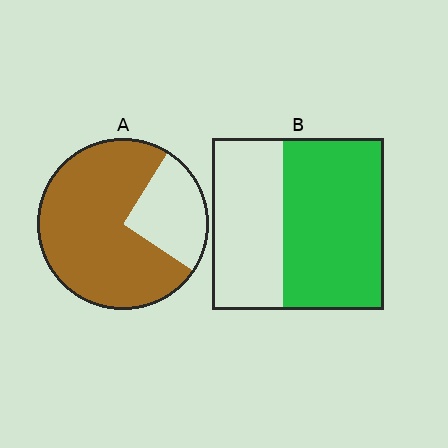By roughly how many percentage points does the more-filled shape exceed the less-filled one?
By roughly 15 percentage points (A over B).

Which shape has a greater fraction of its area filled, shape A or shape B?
Shape A.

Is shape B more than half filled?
Yes.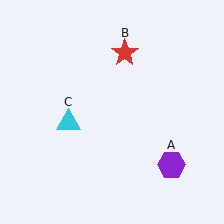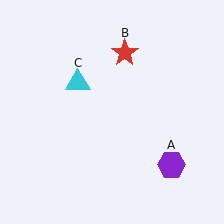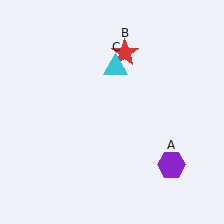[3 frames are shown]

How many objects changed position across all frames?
1 object changed position: cyan triangle (object C).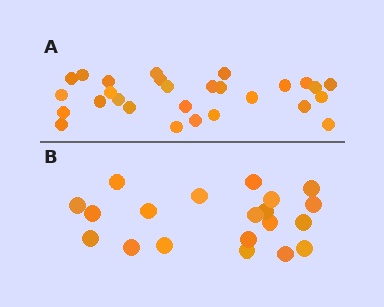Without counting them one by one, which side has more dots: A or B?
Region A (the top region) has more dots.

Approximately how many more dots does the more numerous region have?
Region A has roughly 8 or so more dots than region B.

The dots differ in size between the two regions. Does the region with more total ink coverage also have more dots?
No. Region B has more total ink coverage because its dots are larger, but region A actually contains more individual dots. Total area can be misleading — the number of items is what matters here.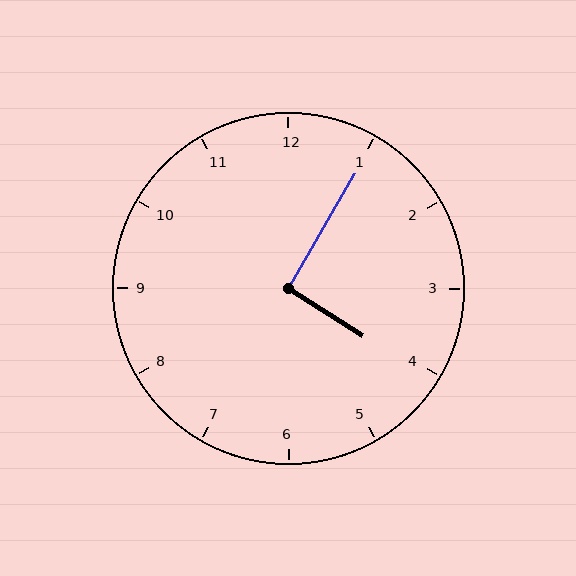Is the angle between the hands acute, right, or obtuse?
It is right.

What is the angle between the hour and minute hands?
Approximately 92 degrees.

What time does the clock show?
4:05.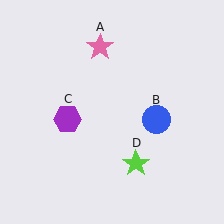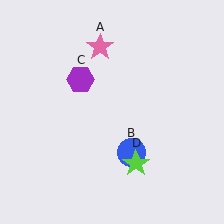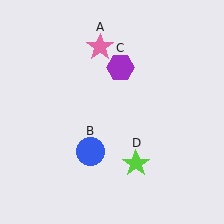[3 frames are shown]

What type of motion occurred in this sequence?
The blue circle (object B), purple hexagon (object C) rotated clockwise around the center of the scene.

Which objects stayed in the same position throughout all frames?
Pink star (object A) and lime star (object D) remained stationary.